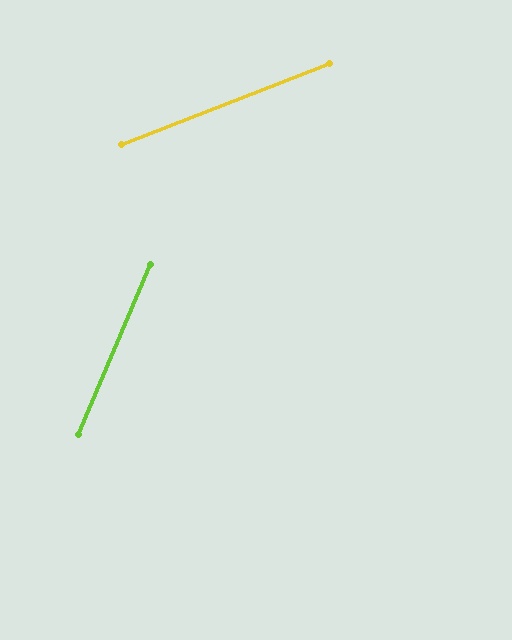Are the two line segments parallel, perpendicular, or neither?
Neither parallel nor perpendicular — they differ by about 46°.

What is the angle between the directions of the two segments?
Approximately 46 degrees.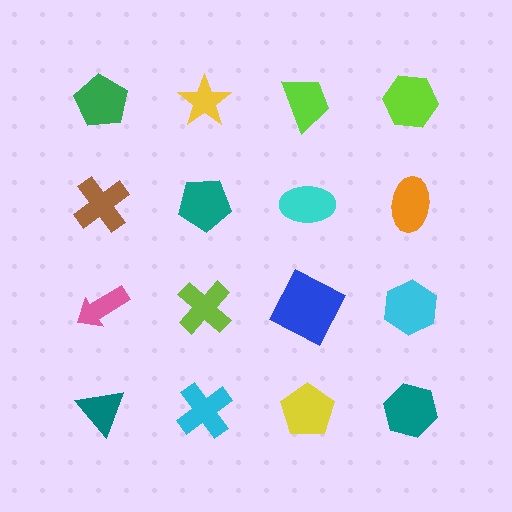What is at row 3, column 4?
A cyan hexagon.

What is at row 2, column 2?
A teal pentagon.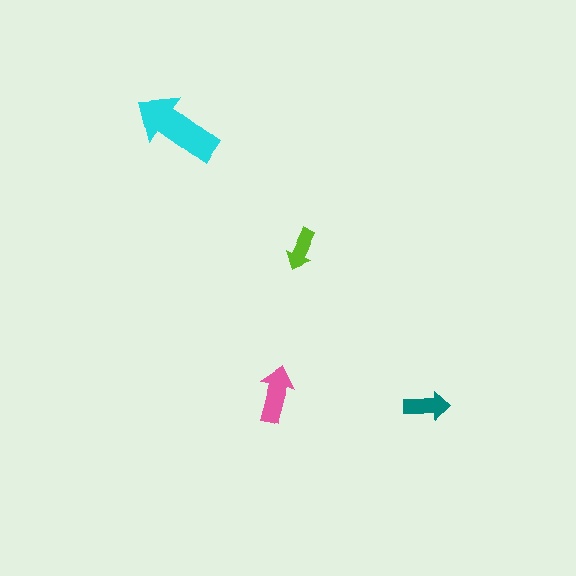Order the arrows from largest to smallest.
the cyan one, the pink one, the teal one, the lime one.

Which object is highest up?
The cyan arrow is topmost.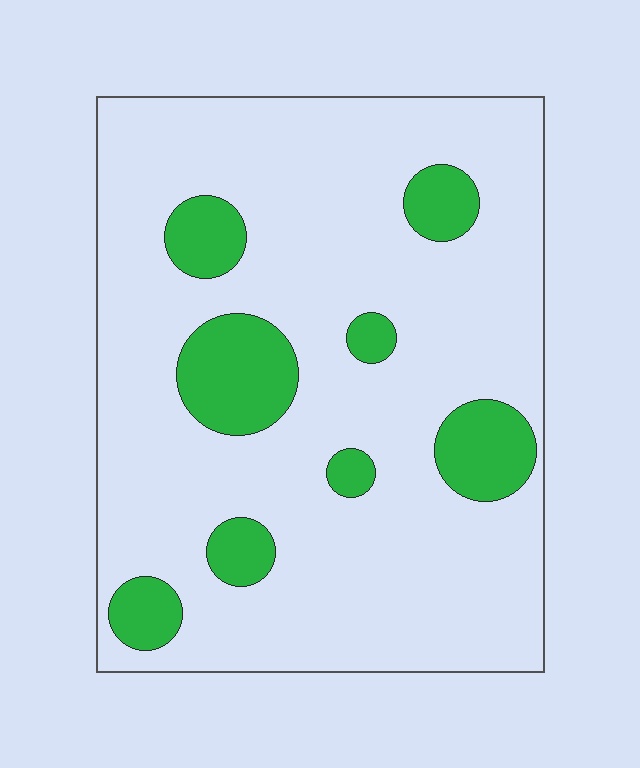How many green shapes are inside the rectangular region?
8.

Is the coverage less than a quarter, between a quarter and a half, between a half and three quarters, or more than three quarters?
Less than a quarter.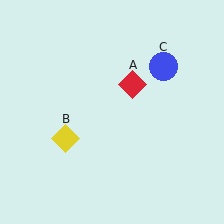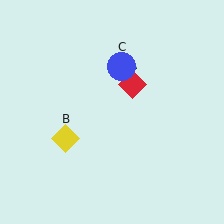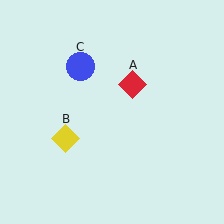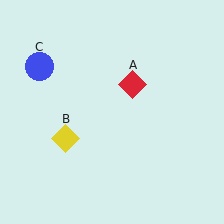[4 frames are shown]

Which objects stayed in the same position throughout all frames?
Red diamond (object A) and yellow diamond (object B) remained stationary.